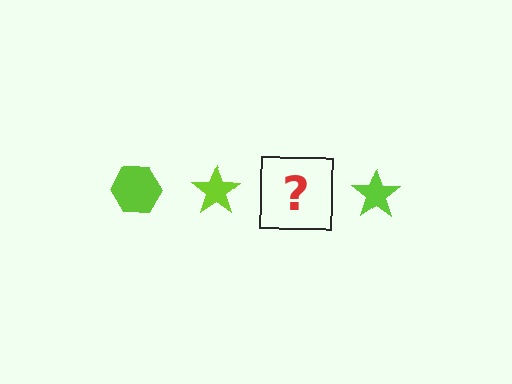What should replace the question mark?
The question mark should be replaced with a lime hexagon.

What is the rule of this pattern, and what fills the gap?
The rule is that the pattern cycles through hexagon, star shapes in lime. The gap should be filled with a lime hexagon.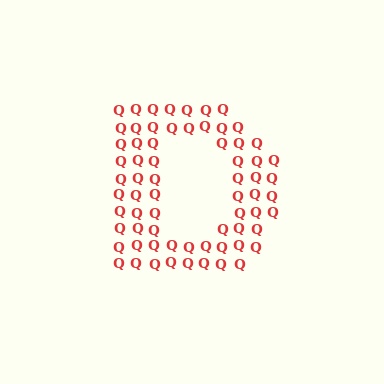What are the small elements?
The small elements are letter Q's.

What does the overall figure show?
The overall figure shows the letter D.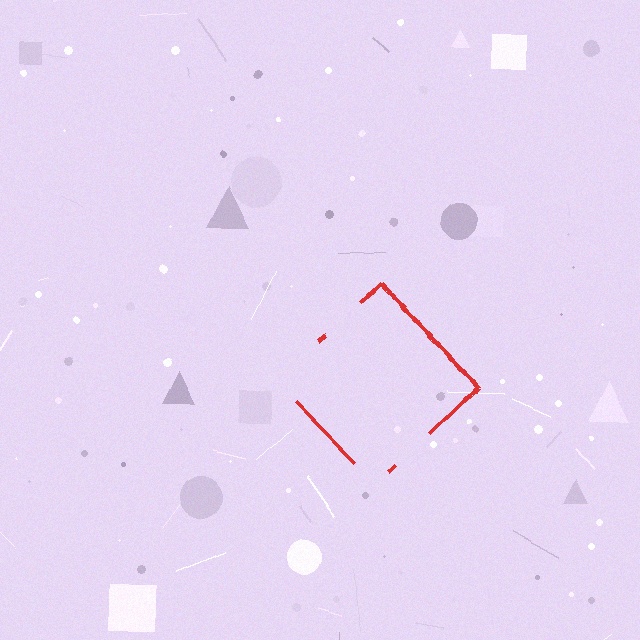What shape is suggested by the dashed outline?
The dashed outline suggests a diamond.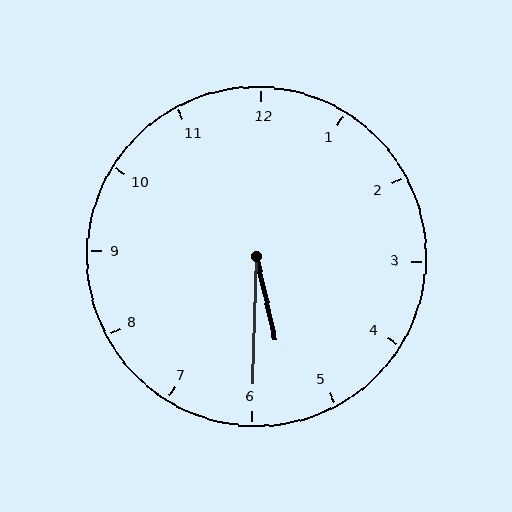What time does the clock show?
5:30.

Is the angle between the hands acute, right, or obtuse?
It is acute.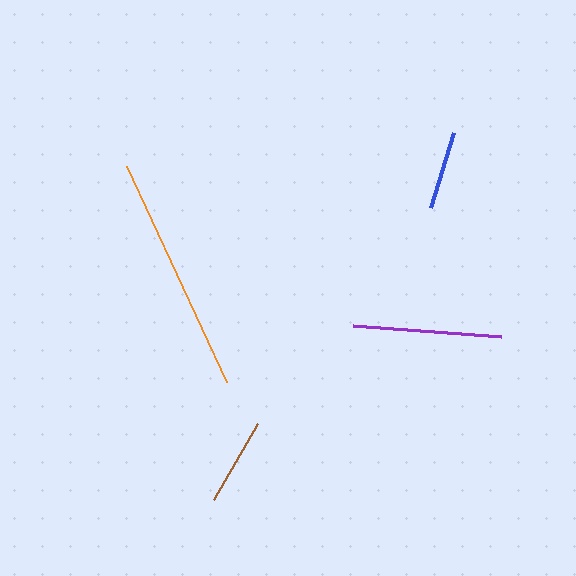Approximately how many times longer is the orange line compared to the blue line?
The orange line is approximately 3.1 times the length of the blue line.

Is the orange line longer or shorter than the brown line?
The orange line is longer than the brown line.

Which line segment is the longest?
The orange line is the longest at approximately 238 pixels.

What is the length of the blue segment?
The blue segment is approximately 78 pixels long.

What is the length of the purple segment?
The purple segment is approximately 148 pixels long.